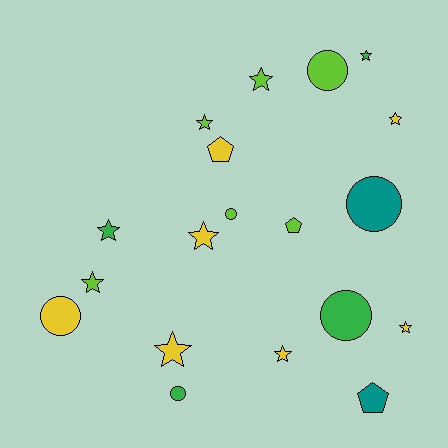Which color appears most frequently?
Yellow, with 7 objects.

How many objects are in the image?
There are 19 objects.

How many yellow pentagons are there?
There is 1 yellow pentagon.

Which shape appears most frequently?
Star, with 10 objects.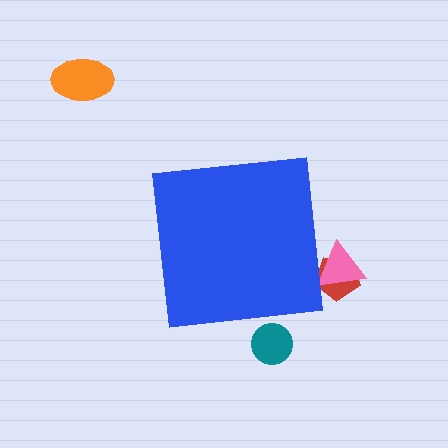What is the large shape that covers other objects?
A blue square.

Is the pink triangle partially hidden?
Yes, the pink triangle is partially hidden behind the blue square.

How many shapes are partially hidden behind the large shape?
3 shapes are partially hidden.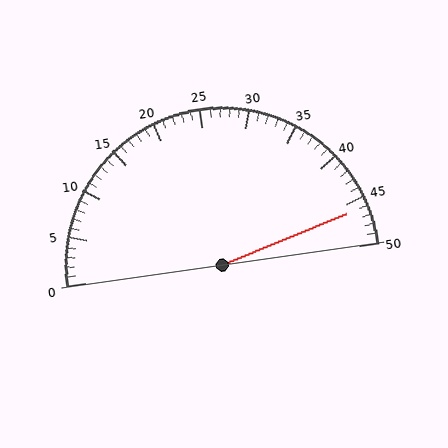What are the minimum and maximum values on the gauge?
The gauge ranges from 0 to 50.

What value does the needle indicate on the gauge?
The needle indicates approximately 46.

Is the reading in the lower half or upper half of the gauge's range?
The reading is in the upper half of the range (0 to 50).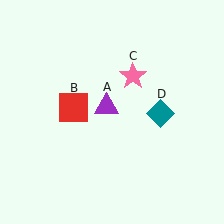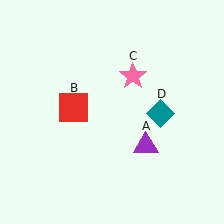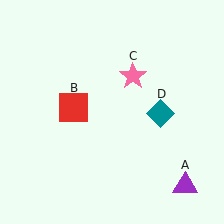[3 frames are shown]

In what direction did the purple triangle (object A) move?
The purple triangle (object A) moved down and to the right.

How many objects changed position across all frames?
1 object changed position: purple triangle (object A).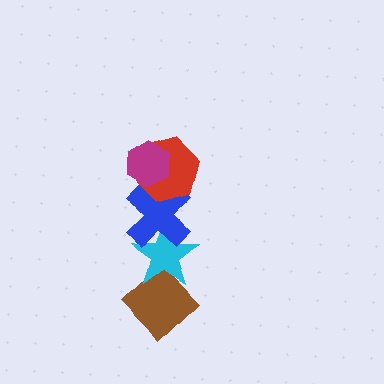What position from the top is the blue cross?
The blue cross is 3rd from the top.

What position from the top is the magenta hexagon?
The magenta hexagon is 1st from the top.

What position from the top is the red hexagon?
The red hexagon is 2nd from the top.